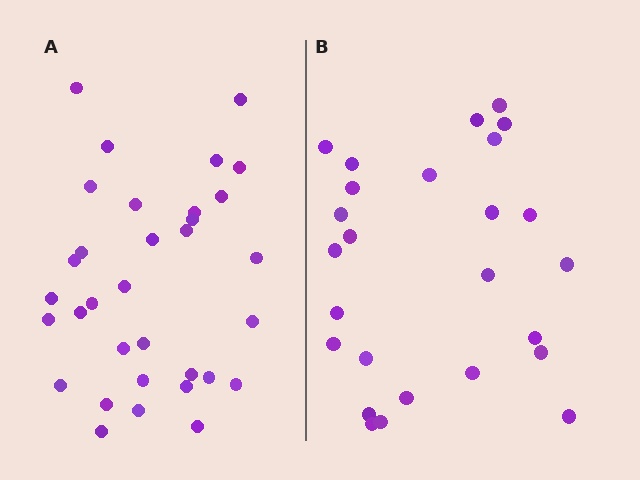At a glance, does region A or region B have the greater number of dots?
Region A (the left region) has more dots.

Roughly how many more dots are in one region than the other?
Region A has roughly 8 or so more dots than region B.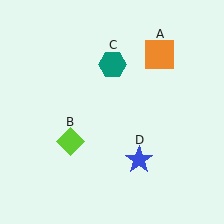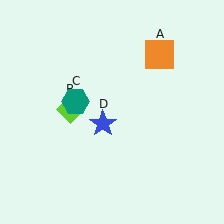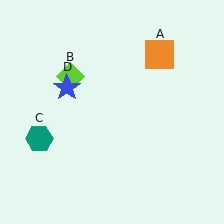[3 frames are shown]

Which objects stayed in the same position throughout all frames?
Orange square (object A) remained stationary.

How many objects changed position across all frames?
3 objects changed position: lime diamond (object B), teal hexagon (object C), blue star (object D).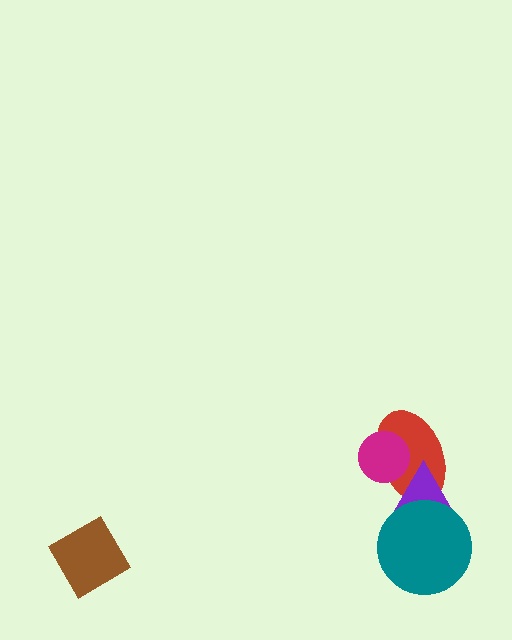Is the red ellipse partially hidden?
Yes, it is partially covered by another shape.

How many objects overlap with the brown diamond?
0 objects overlap with the brown diamond.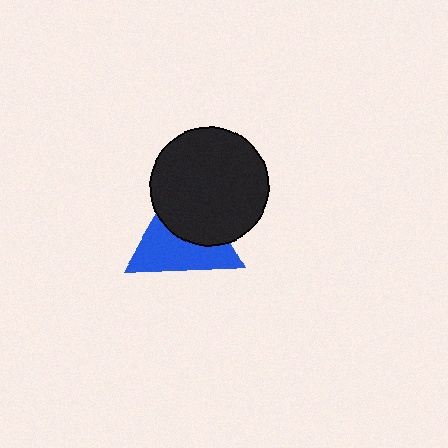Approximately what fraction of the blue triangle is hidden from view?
Roughly 46% of the blue triangle is hidden behind the black circle.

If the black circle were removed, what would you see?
You would see the complete blue triangle.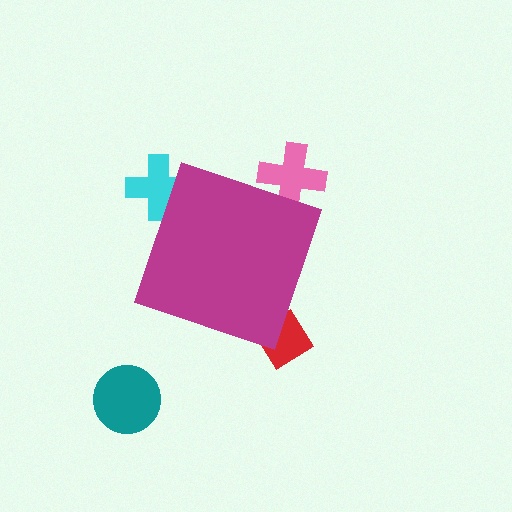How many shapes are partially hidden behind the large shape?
3 shapes are partially hidden.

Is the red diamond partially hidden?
Yes, the red diamond is partially hidden behind the magenta diamond.